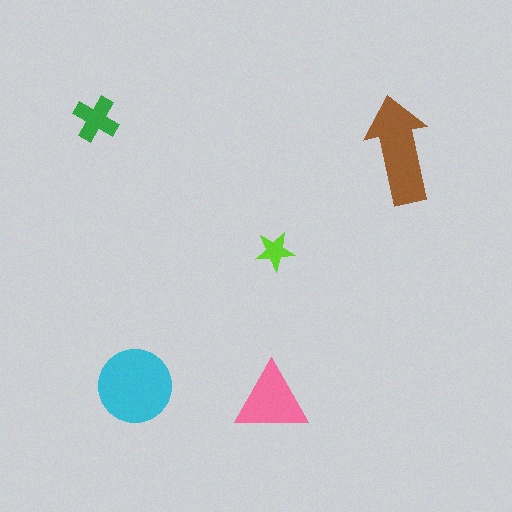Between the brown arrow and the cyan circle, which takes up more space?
The cyan circle.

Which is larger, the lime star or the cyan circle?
The cyan circle.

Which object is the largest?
The cyan circle.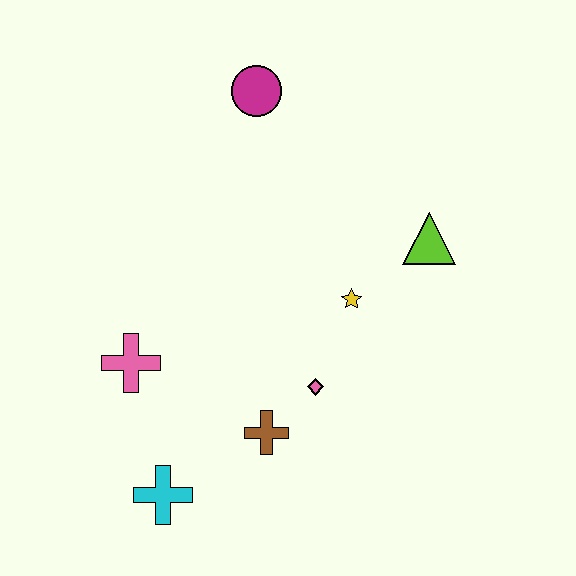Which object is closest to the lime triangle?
The yellow star is closest to the lime triangle.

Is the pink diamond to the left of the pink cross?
No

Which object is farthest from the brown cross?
The magenta circle is farthest from the brown cross.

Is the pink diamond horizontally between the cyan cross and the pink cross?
No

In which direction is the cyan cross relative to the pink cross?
The cyan cross is below the pink cross.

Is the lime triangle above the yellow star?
Yes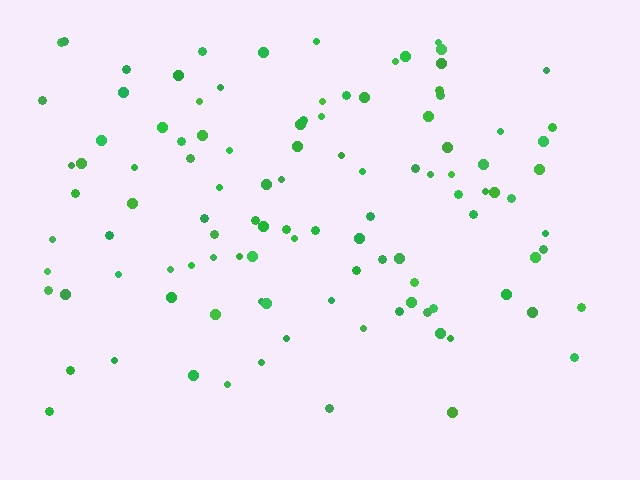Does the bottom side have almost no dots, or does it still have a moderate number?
Still a moderate number, just noticeably fewer than the top.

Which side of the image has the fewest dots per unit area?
The bottom.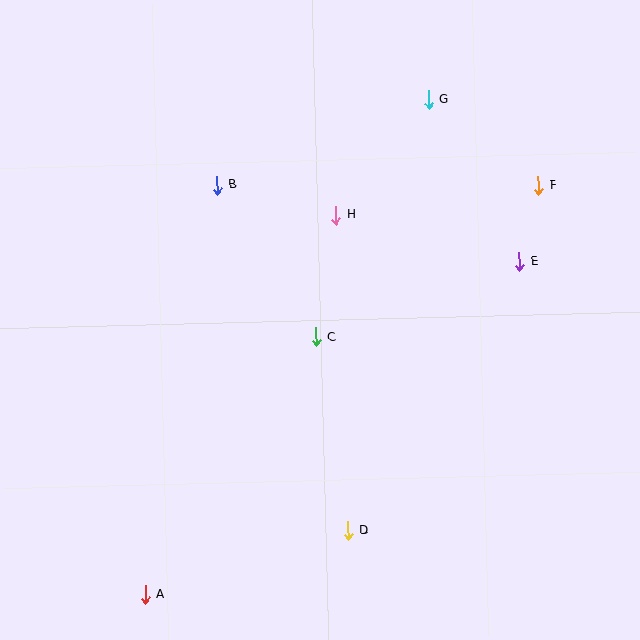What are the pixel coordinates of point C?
Point C is at (316, 337).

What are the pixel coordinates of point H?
Point H is at (336, 215).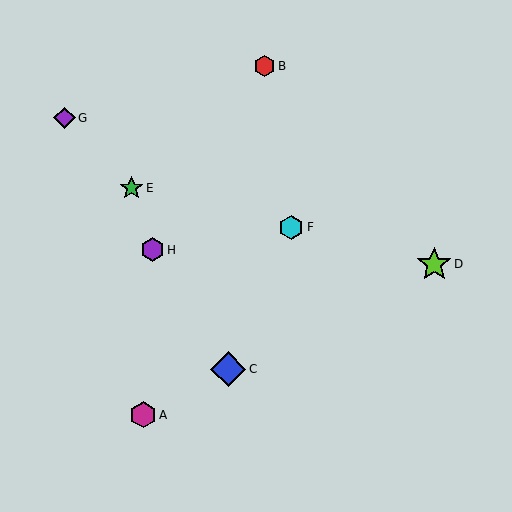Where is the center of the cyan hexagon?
The center of the cyan hexagon is at (291, 227).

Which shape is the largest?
The blue diamond (labeled C) is the largest.